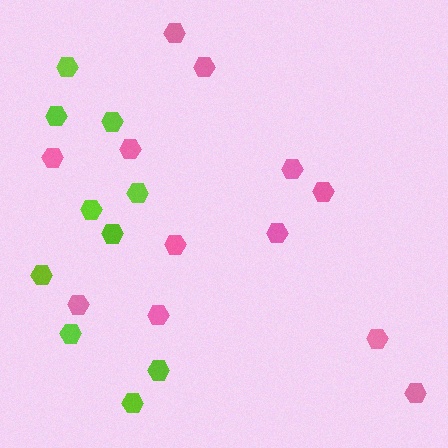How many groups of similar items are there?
There are 2 groups: one group of lime hexagons (10) and one group of pink hexagons (12).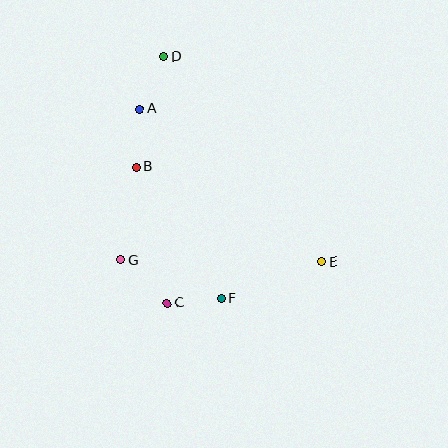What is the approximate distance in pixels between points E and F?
The distance between E and F is approximately 107 pixels.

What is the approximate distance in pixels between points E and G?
The distance between E and G is approximately 201 pixels.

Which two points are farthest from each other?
Points D and E are farthest from each other.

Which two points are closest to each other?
Points C and F are closest to each other.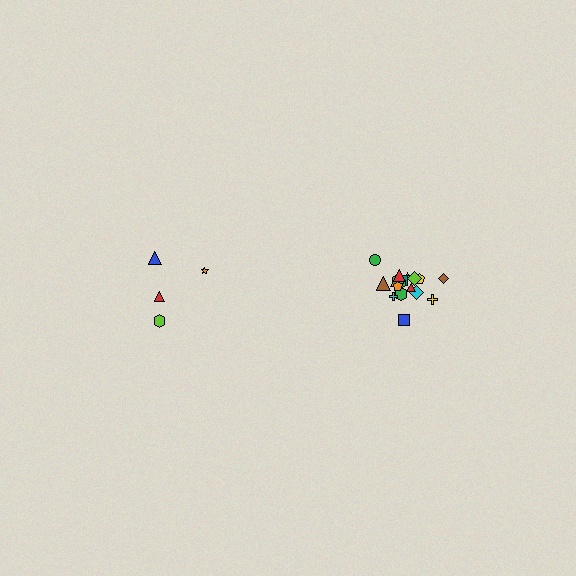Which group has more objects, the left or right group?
The right group.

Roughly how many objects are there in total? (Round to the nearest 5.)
Roughly 20 objects in total.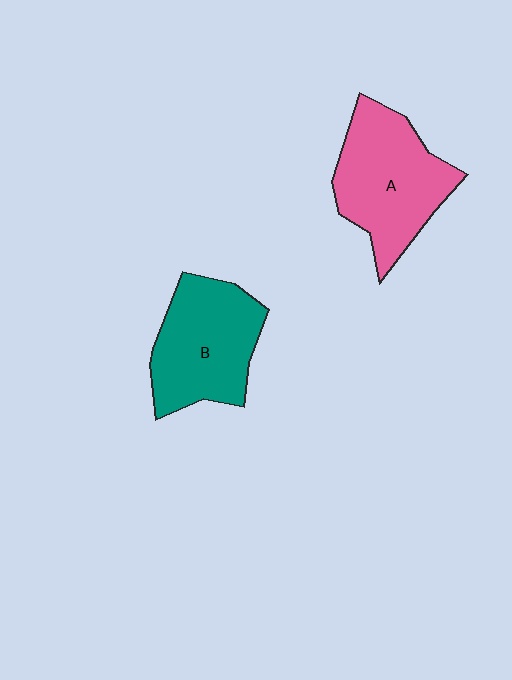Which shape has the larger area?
Shape A (pink).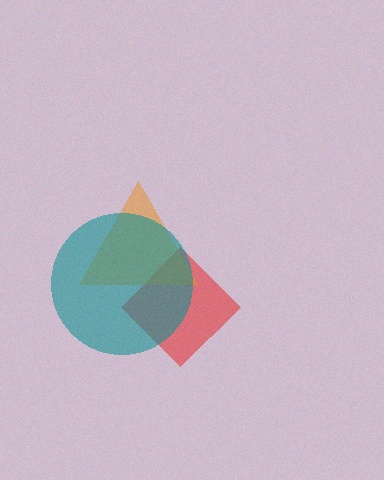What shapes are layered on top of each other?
The layered shapes are: a red diamond, an orange triangle, a teal circle.